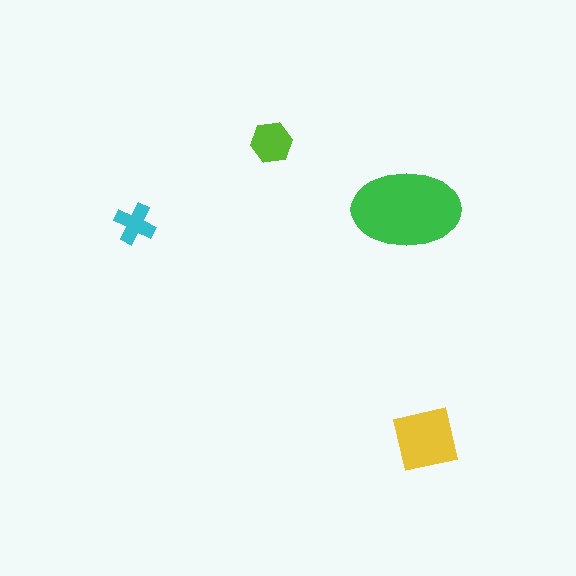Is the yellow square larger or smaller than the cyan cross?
Larger.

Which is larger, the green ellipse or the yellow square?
The green ellipse.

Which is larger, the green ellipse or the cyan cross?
The green ellipse.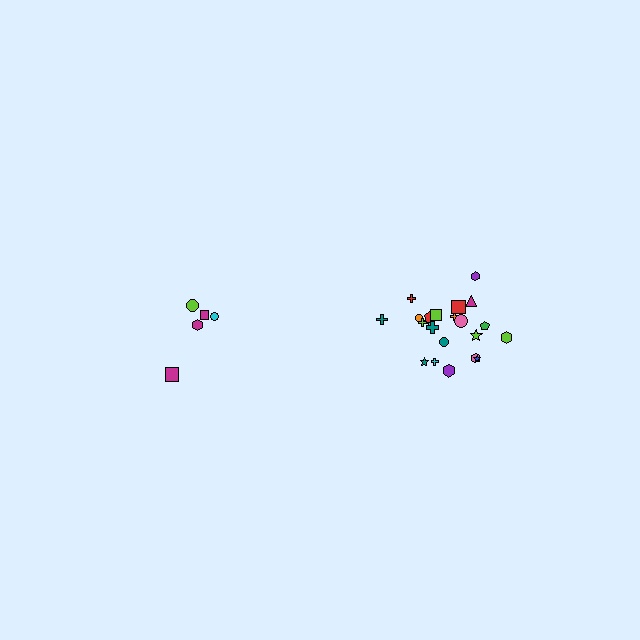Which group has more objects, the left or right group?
The right group.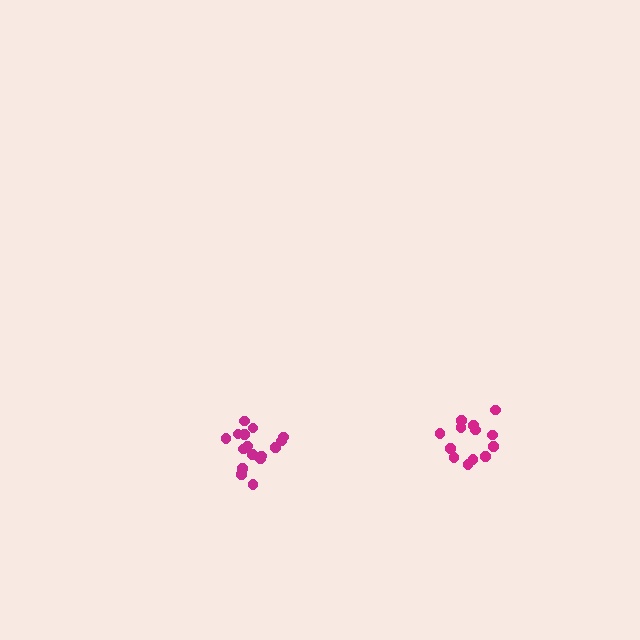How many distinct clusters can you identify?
There are 2 distinct clusters.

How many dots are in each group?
Group 1: 16 dots, Group 2: 13 dots (29 total).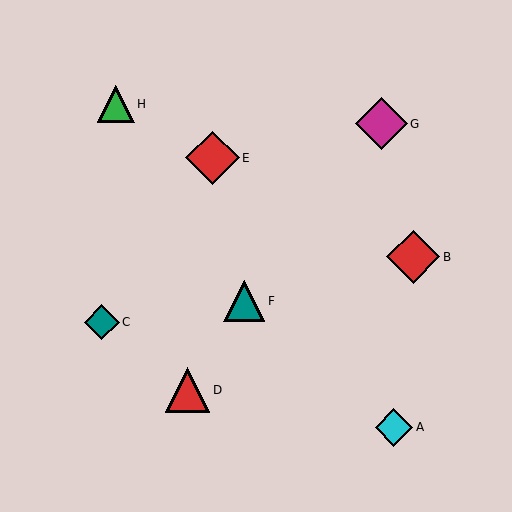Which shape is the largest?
The red diamond (labeled E) is the largest.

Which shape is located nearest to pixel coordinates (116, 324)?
The teal diamond (labeled C) at (102, 322) is nearest to that location.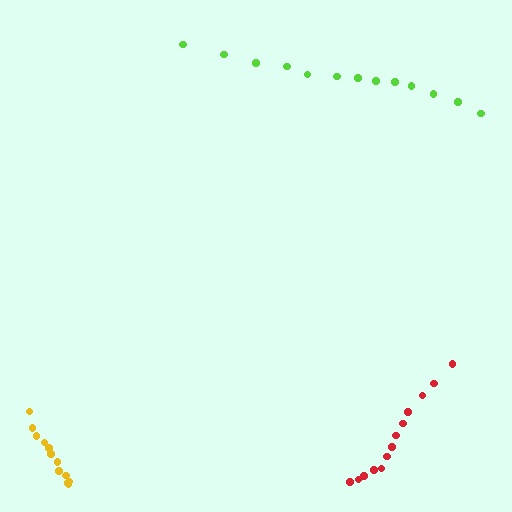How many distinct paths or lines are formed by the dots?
There are 3 distinct paths.